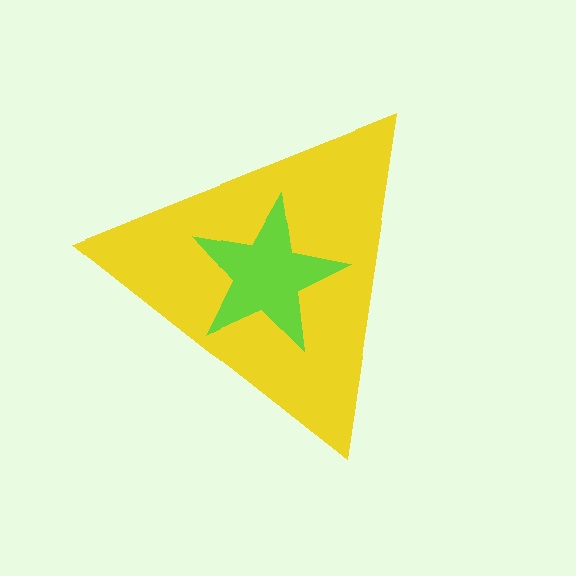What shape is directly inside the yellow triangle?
The lime star.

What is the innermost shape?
The lime star.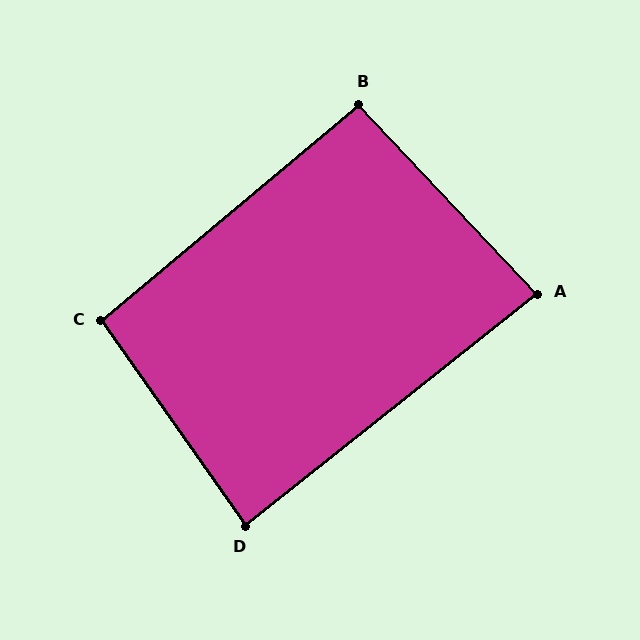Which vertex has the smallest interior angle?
A, at approximately 85 degrees.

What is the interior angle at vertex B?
Approximately 93 degrees (approximately right).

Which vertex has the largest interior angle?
C, at approximately 95 degrees.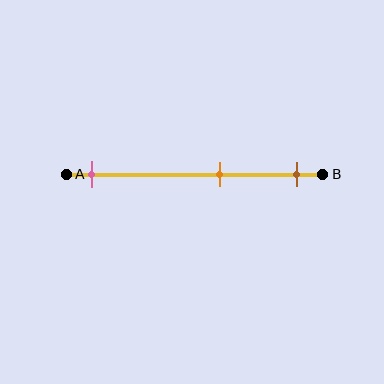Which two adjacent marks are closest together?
The orange and brown marks are the closest adjacent pair.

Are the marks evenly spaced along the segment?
No, the marks are not evenly spaced.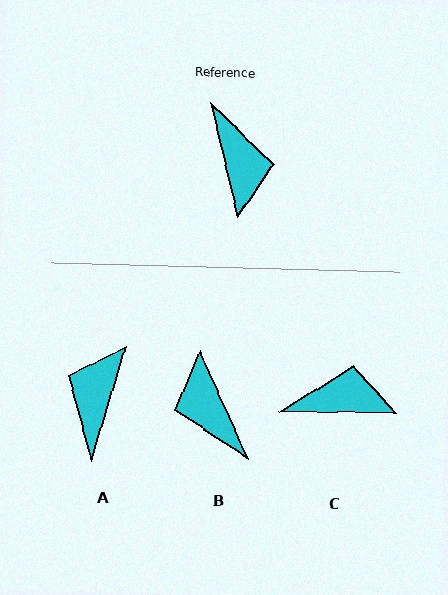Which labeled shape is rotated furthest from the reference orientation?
B, about 169 degrees away.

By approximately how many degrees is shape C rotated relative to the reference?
Approximately 76 degrees counter-clockwise.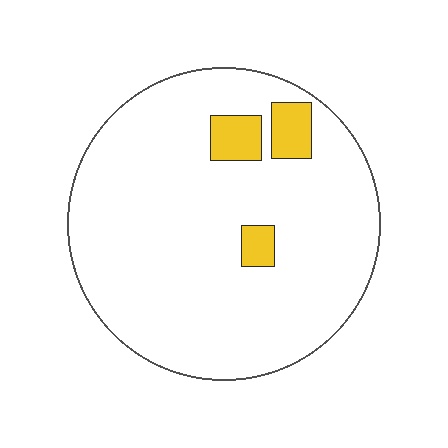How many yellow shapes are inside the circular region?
3.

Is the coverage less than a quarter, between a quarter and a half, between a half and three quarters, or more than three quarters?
Less than a quarter.